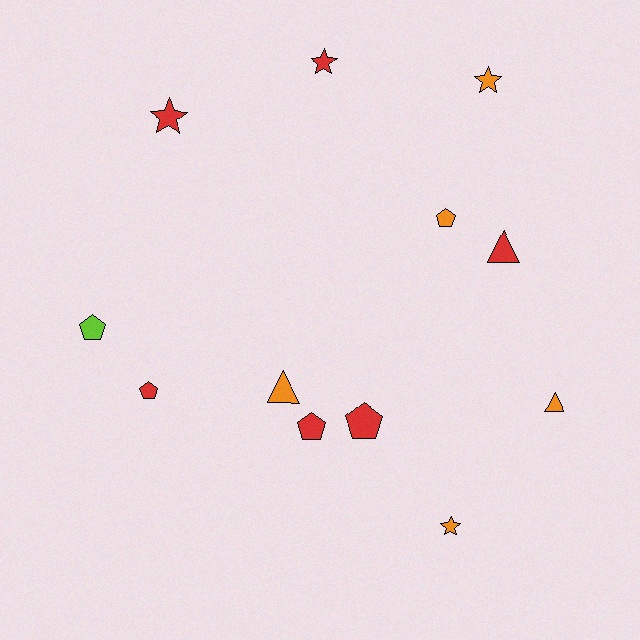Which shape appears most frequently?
Pentagon, with 5 objects.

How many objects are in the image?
There are 12 objects.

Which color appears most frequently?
Red, with 6 objects.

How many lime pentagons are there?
There is 1 lime pentagon.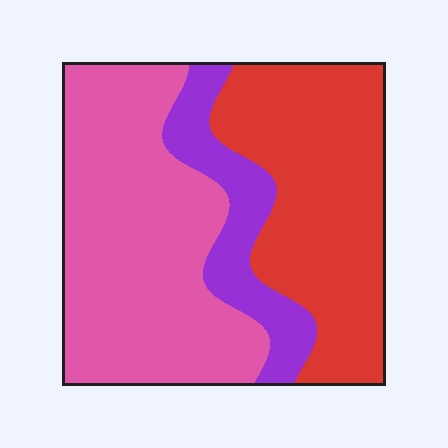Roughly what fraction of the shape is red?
Red covers 38% of the shape.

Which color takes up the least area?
Purple, at roughly 15%.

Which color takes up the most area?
Pink, at roughly 45%.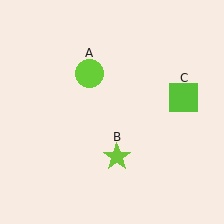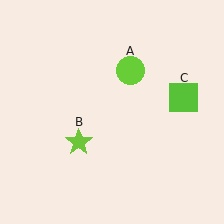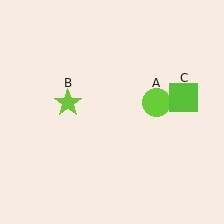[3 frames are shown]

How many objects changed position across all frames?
2 objects changed position: lime circle (object A), lime star (object B).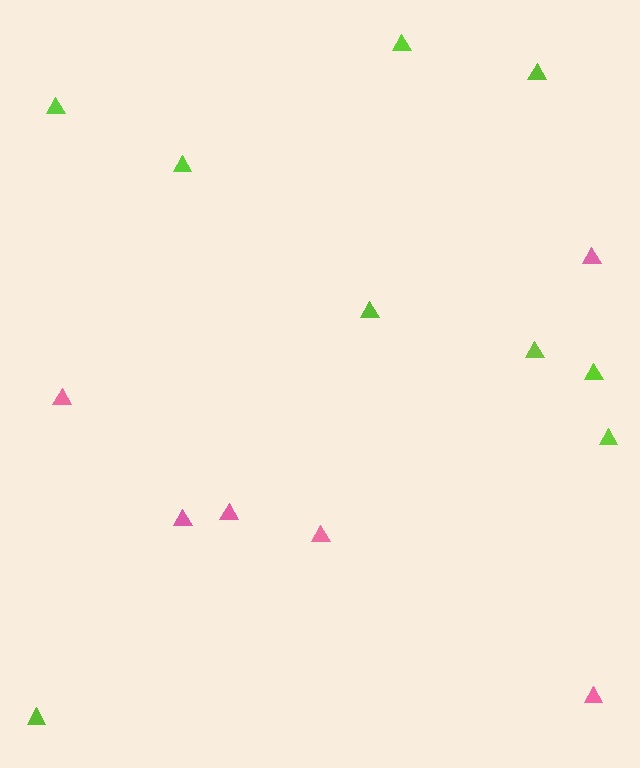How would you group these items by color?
There are 2 groups: one group of lime triangles (9) and one group of pink triangles (6).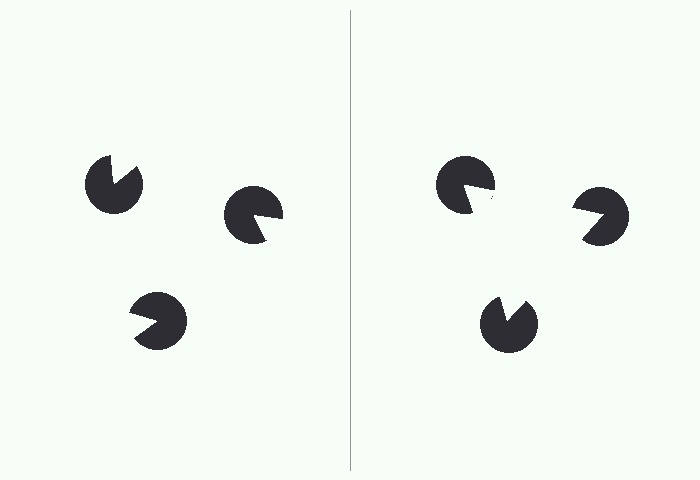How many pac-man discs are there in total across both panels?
6 — 3 on each side.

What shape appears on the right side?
An illusory triangle.